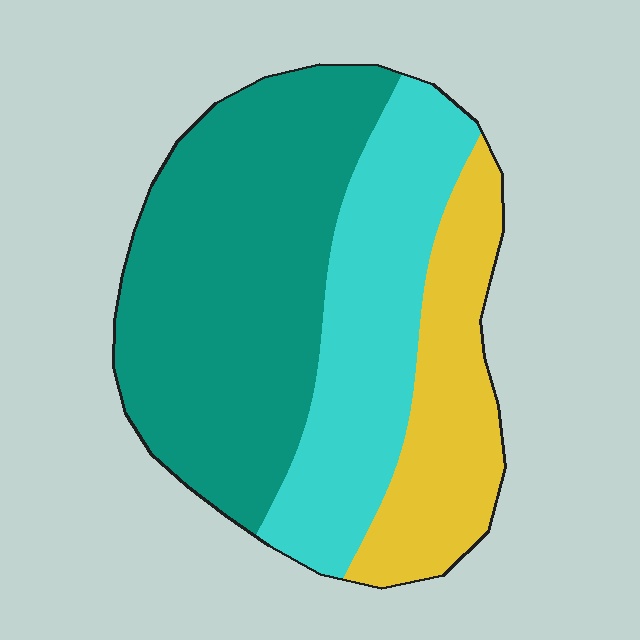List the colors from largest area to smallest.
From largest to smallest: teal, cyan, yellow.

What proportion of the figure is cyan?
Cyan covers around 30% of the figure.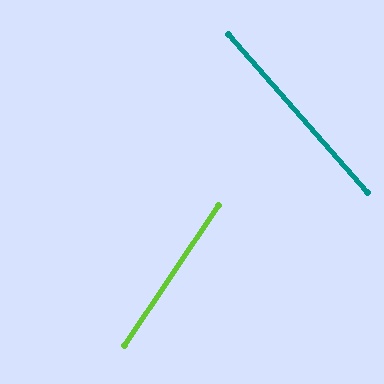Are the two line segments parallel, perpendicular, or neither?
Neither parallel nor perpendicular — they differ by about 75°.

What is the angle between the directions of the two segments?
Approximately 75 degrees.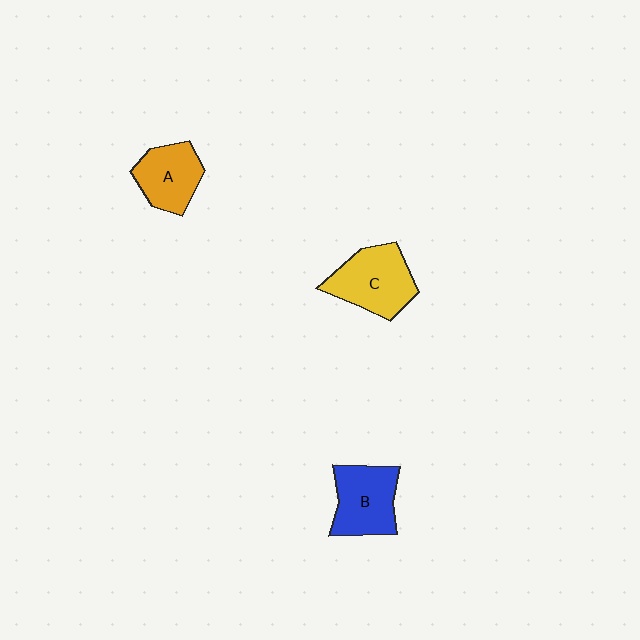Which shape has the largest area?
Shape C (yellow).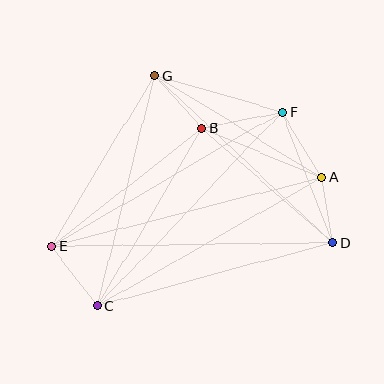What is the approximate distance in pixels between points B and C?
The distance between B and C is approximately 206 pixels.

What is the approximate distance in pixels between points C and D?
The distance between C and D is approximately 243 pixels.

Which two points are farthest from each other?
Points D and E are farthest from each other.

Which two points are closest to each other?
Points A and D are closest to each other.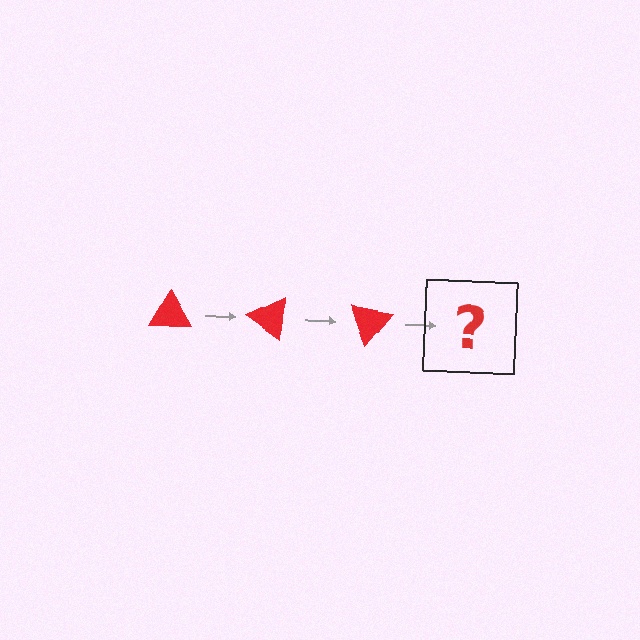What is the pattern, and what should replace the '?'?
The pattern is that the triangle rotates 35 degrees each step. The '?' should be a red triangle rotated 105 degrees.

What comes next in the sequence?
The next element should be a red triangle rotated 105 degrees.